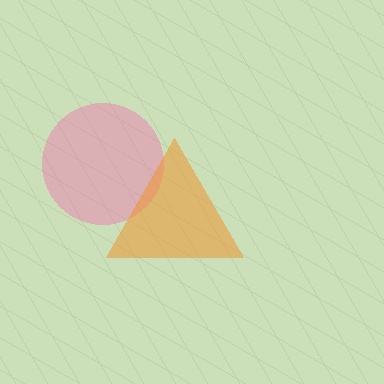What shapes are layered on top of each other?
The layered shapes are: a pink circle, an orange triangle.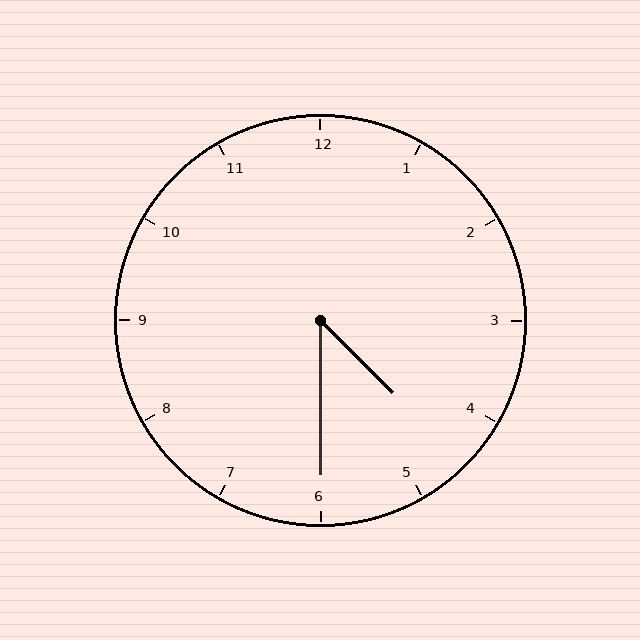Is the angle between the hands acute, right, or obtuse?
It is acute.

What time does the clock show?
4:30.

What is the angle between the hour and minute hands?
Approximately 45 degrees.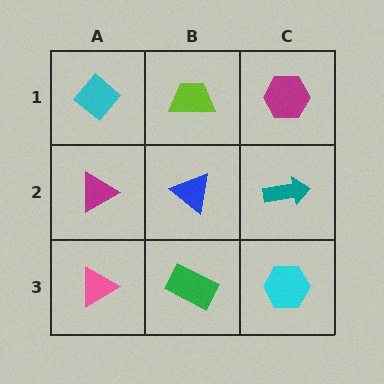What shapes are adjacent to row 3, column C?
A teal arrow (row 2, column C), a green rectangle (row 3, column B).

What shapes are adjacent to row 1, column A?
A magenta triangle (row 2, column A), a lime trapezoid (row 1, column B).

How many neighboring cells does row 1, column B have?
3.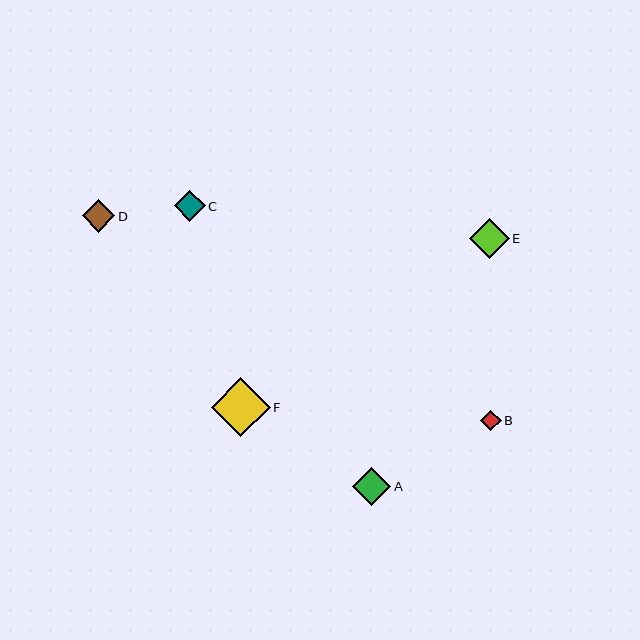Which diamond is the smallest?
Diamond B is the smallest with a size of approximately 20 pixels.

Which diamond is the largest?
Diamond F is the largest with a size of approximately 59 pixels.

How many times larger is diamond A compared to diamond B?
Diamond A is approximately 1.9 times the size of diamond B.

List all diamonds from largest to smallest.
From largest to smallest: F, E, A, D, C, B.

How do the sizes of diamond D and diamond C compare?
Diamond D and diamond C are approximately the same size.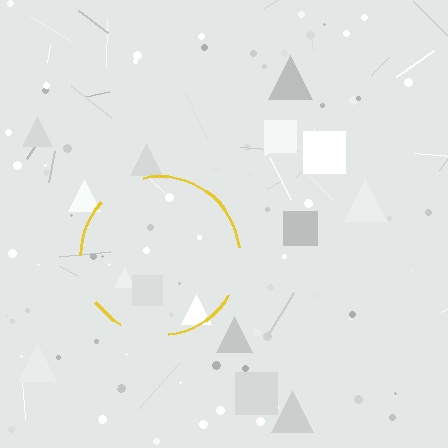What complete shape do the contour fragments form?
The contour fragments form a circle.